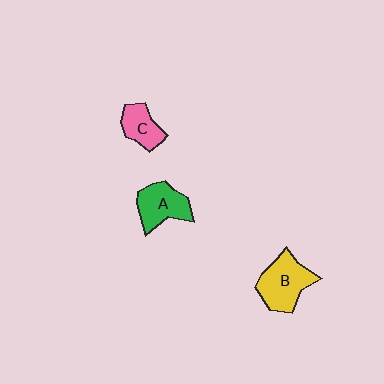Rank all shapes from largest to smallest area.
From largest to smallest: B (yellow), A (green), C (pink).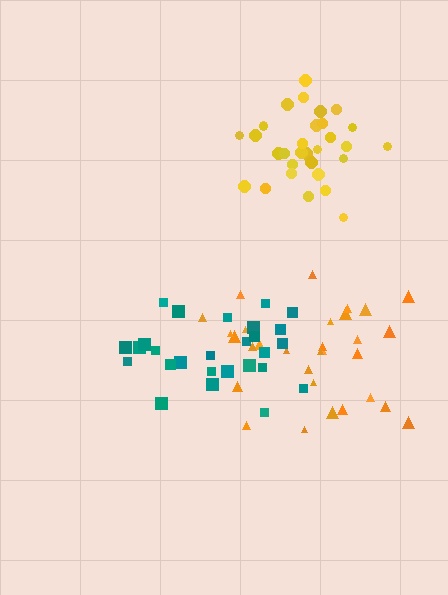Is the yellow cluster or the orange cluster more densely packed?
Yellow.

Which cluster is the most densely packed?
Yellow.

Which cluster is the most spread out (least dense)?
Teal.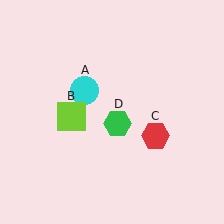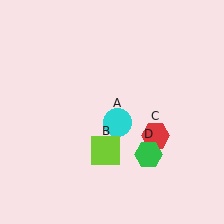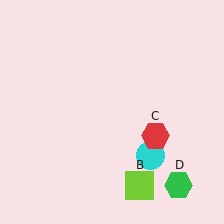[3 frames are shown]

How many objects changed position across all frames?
3 objects changed position: cyan circle (object A), lime square (object B), green hexagon (object D).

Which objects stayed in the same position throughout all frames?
Red hexagon (object C) remained stationary.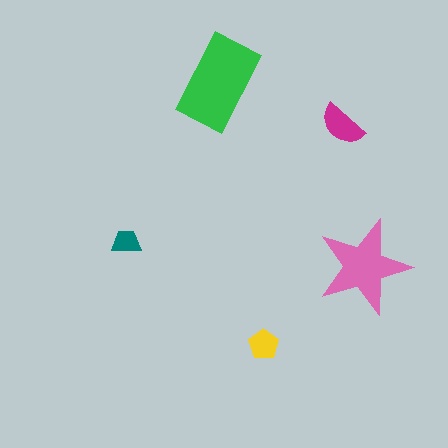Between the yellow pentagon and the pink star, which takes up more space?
The pink star.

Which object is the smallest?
The teal trapezoid.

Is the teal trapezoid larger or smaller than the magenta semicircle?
Smaller.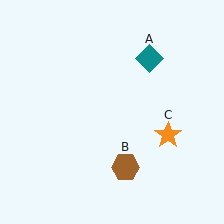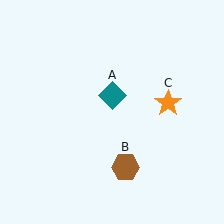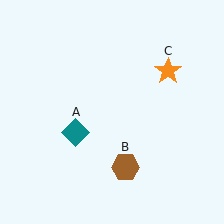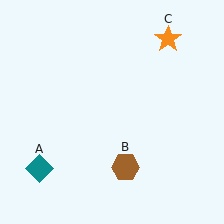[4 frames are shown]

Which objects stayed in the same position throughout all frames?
Brown hexagon (object B) remained stationary.